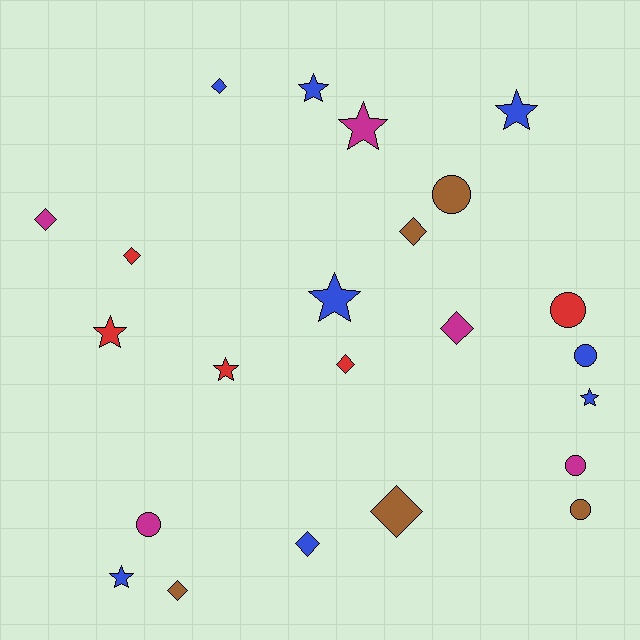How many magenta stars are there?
There is 1 magenta star.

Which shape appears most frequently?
Diamond, with 9 objects.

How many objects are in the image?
There are 23 objects.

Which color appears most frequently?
Blue, with 8 objects.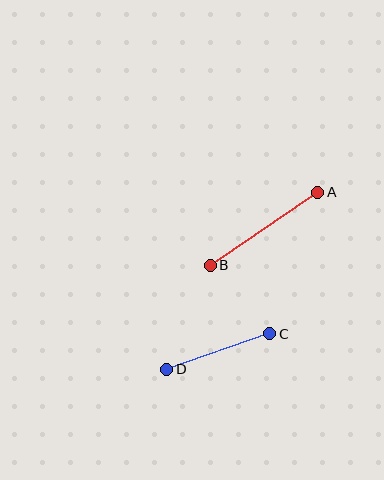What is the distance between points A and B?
The distance is approximately 130 pixels.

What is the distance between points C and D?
The distance is approximately 109 pixels.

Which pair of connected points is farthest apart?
Points A and B are farthest apart.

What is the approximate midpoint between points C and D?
The midpoint is at approximately (218, 352) pixels.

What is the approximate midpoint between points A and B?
The midpoint is at approximately (264, 229) pixels.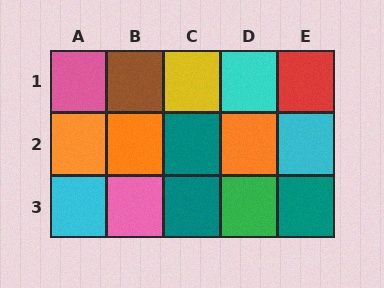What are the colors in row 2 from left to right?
Orange, orange, teal, orange, cyan.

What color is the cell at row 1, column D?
Cyan.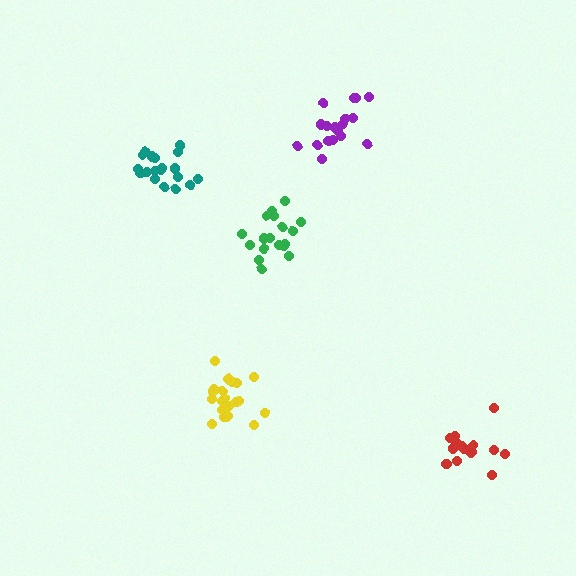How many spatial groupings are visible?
There are 5 spatial groupings.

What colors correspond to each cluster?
The clusters are colored: yellow, green, teal, red, purple.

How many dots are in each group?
Group 1: 20 dots, Group 2: 18 dots, Group 3: 19 dots, Group 4: 17 dots, Group 5: 18 dots (92 total).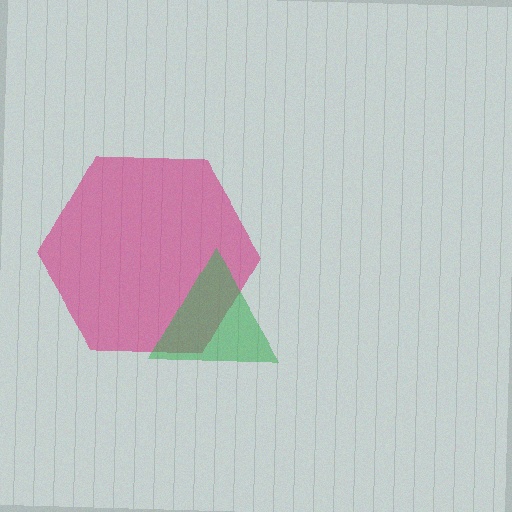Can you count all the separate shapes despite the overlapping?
Yes, there are 2 separate shapes.